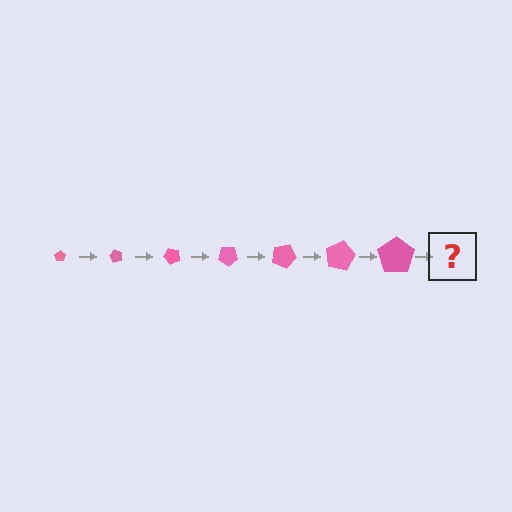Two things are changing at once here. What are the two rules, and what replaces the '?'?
The two rules are that the pentagon grows larger each step and it rotates 60 degrees each step. The '?' should be a pentagon, larger than the previous one and rotated 420 degrees from the start.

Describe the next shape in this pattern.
It should be a pentagon, larger than the previous one and rotated 420 degrees from the start.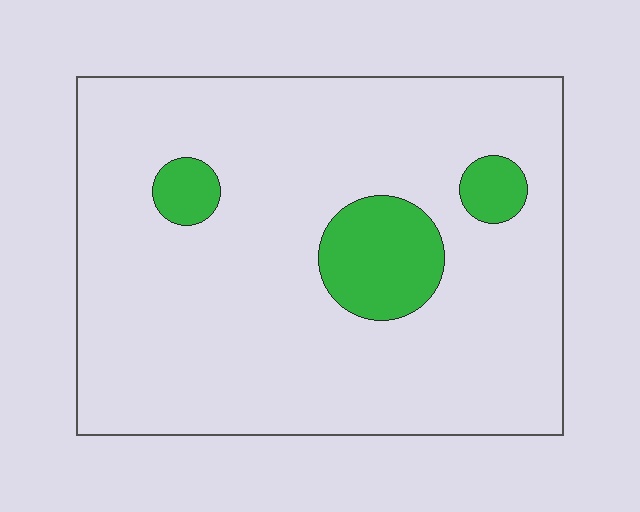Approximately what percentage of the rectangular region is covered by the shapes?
Approximately 10%.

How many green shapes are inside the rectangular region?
3.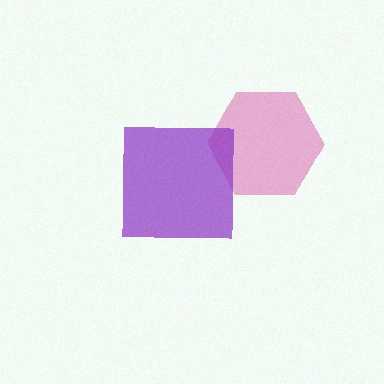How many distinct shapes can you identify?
There are 2 distinct shapes: a magenta hexagon, a purple square.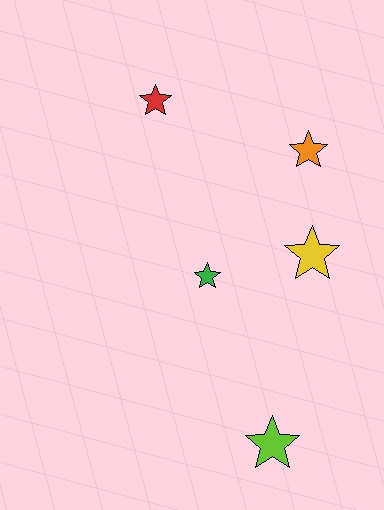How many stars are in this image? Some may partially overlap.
There are 5 stars.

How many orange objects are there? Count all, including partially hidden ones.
There is 1 orange object.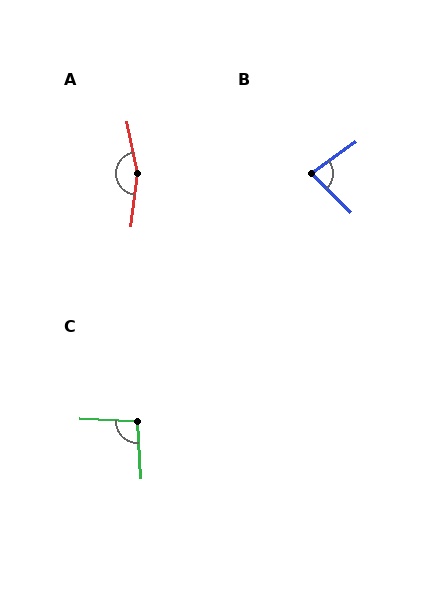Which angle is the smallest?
B, at approximately 80 degrees.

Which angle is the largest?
A, at approximately 162 degrees.